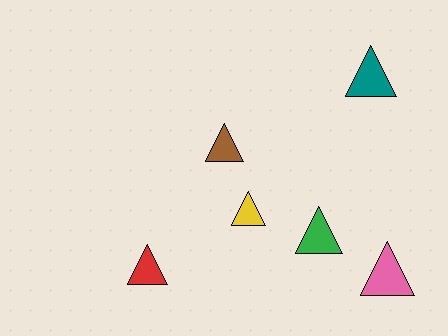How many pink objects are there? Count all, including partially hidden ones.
There is 1 pink object.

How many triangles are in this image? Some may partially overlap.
There are 6 triangles.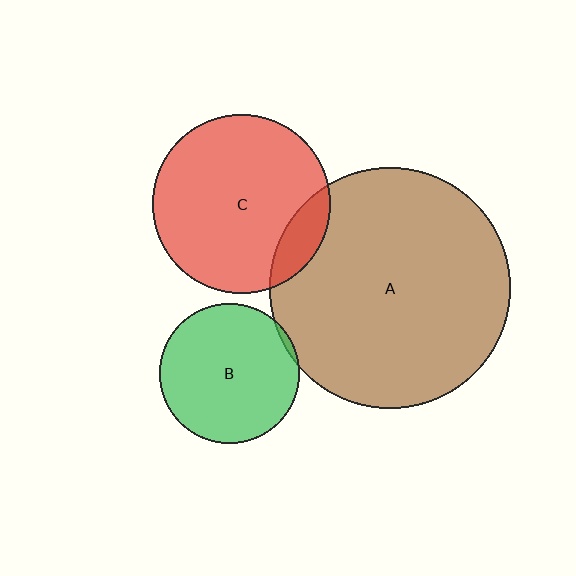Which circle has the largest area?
Circle A (brown).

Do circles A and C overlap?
Yes.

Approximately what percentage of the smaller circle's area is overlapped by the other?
Approximately 15%.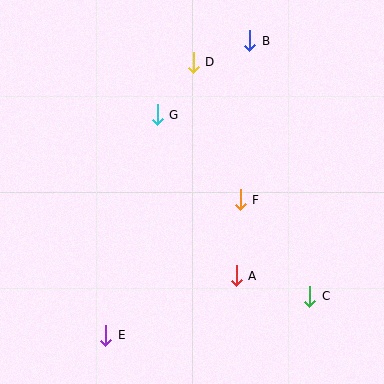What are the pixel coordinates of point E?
Point E is at (106, 335).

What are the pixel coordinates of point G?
Point G is at (157, 115).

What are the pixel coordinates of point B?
Point B is at (250, 41).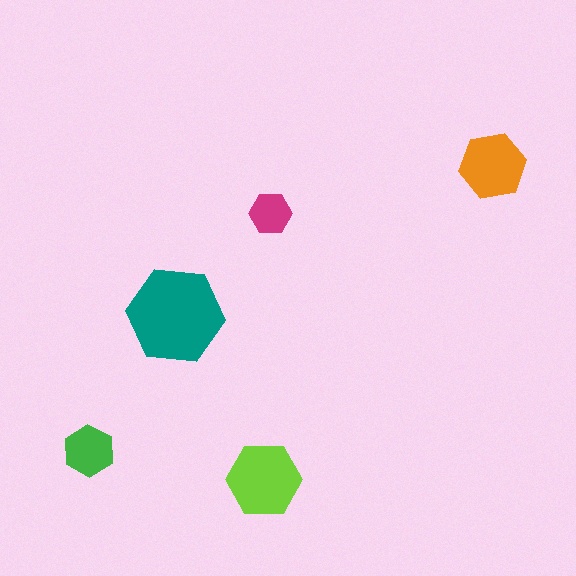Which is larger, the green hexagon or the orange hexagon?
The orange one.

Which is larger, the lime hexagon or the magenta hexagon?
The lime one.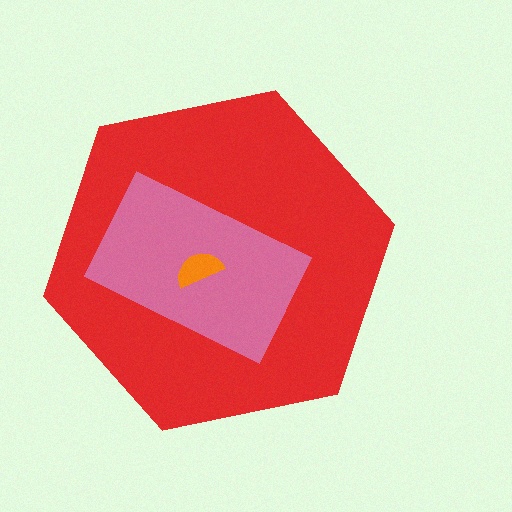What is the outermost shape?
The red hexagon.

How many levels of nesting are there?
3.